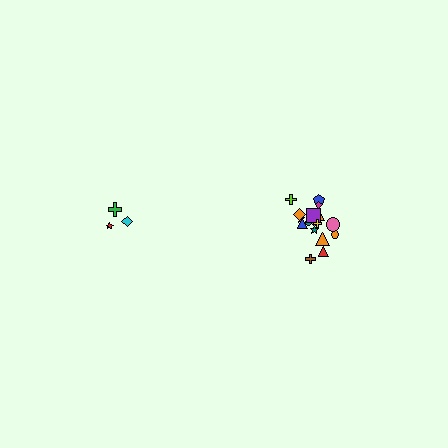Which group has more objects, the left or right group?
The right group.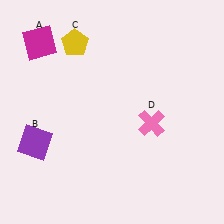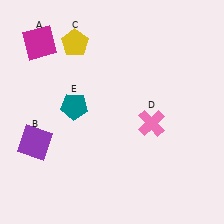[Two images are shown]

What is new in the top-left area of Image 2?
A teal pentagon (E) was added in the top-left area of Image 2.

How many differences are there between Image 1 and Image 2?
There is 1 difference between the two images.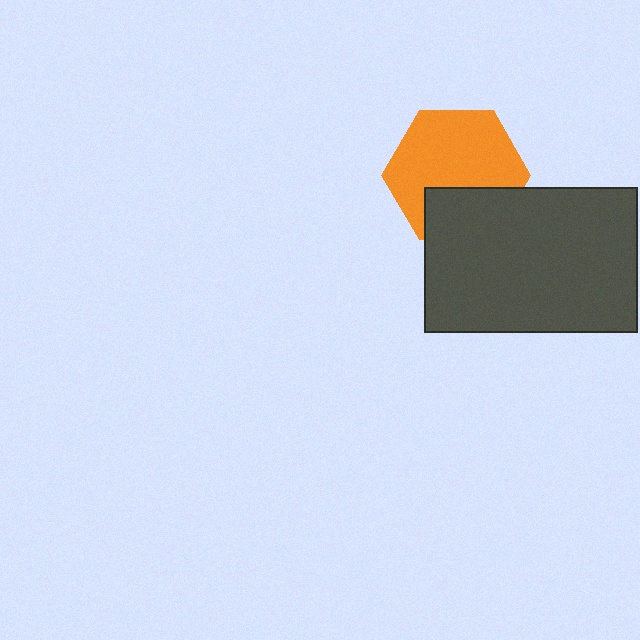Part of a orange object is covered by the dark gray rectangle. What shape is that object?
It is a hexagon.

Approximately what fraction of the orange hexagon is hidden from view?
Roughly 30% of the orange hexagon is hidden behind the dark gray rectangle.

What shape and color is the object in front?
The object in front is a dark gray rectangle.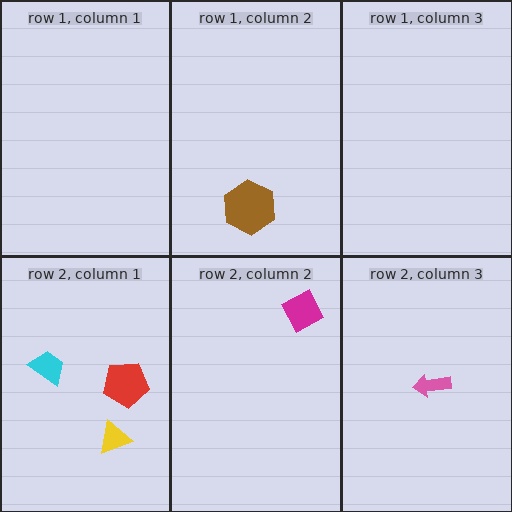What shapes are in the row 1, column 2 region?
The brown hexagon.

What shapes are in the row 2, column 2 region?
The magenta diamond.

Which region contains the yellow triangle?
The row 2, column 1 region.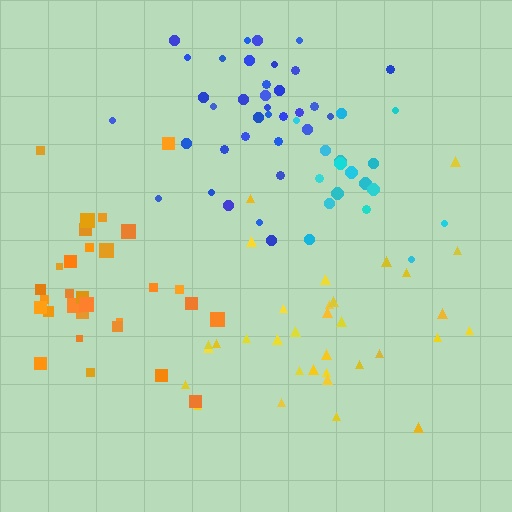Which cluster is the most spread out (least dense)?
Yellow.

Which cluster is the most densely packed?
Cyan.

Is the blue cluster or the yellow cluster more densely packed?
Blue.